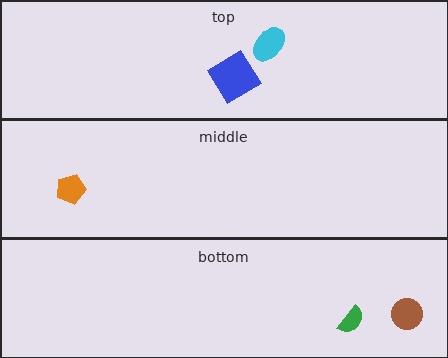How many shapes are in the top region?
2.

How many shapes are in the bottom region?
2.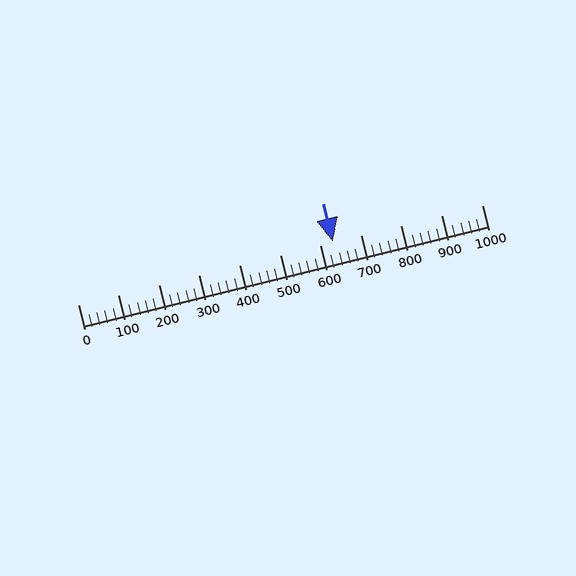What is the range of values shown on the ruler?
The ruler shows values from 0 to 1000.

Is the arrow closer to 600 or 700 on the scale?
The arrow is closer to 600.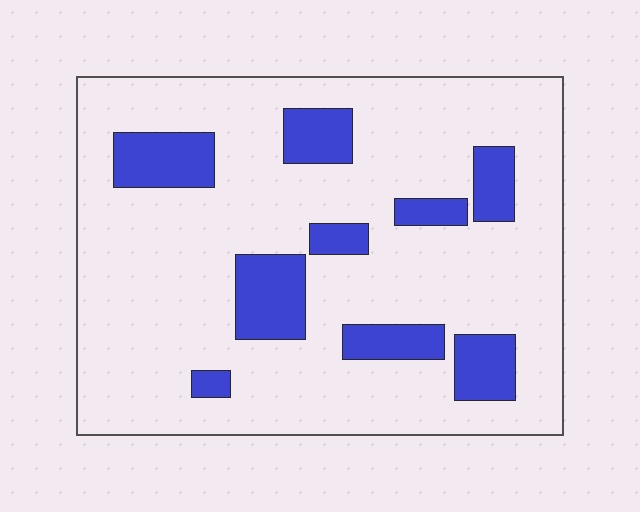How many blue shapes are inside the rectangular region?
9.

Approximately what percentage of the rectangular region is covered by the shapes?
Approximately 20%.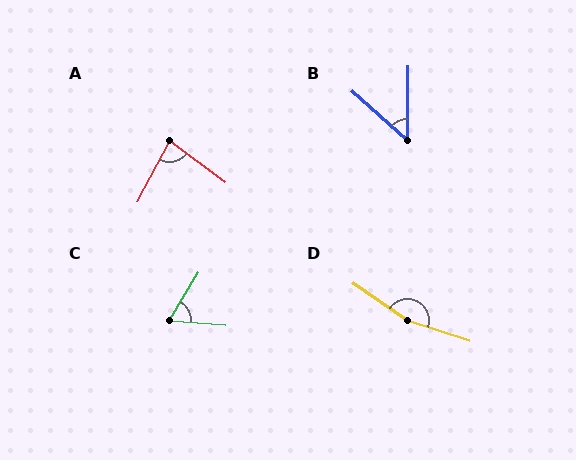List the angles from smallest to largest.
B (48°), C (63°), A (81°), D (164°).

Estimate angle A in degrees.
Approximately 81 degrees.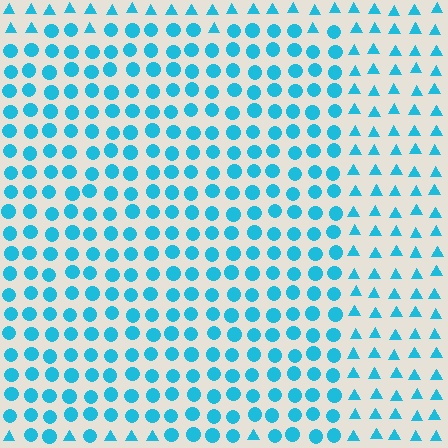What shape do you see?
I see a rectangle.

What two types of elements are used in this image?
The image uses circles inside the rectangle region and triangles outside it.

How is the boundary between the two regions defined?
The boundary is defined by a change in element shape: circles inside vs. triangles outside. All elements share the same color and spacing.